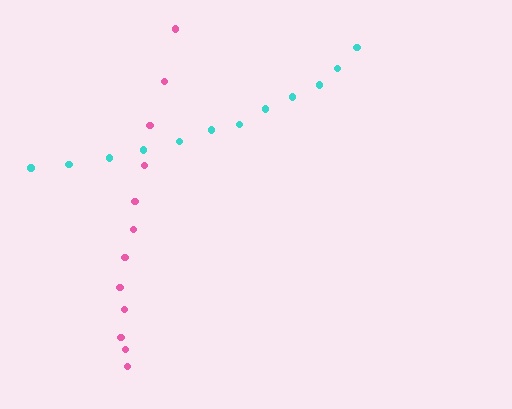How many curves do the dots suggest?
There are 2 distinct paths.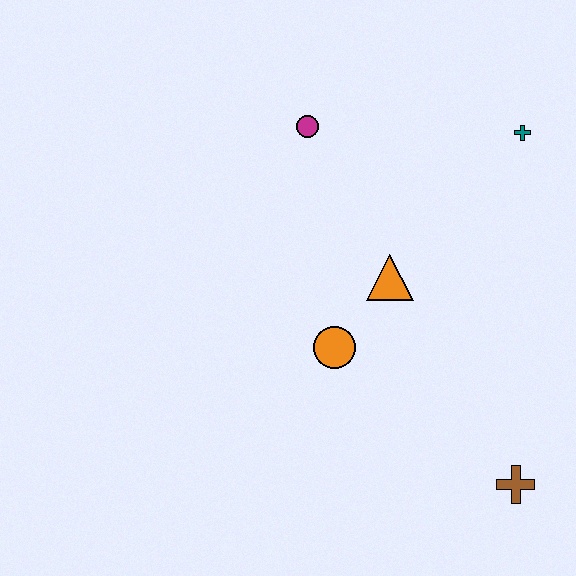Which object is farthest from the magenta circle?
The brown cross is farthest from the magenta circle.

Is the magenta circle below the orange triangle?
No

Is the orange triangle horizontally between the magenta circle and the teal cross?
Yes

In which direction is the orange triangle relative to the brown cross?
The orange triangle is above the brown cross.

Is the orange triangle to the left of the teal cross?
Yes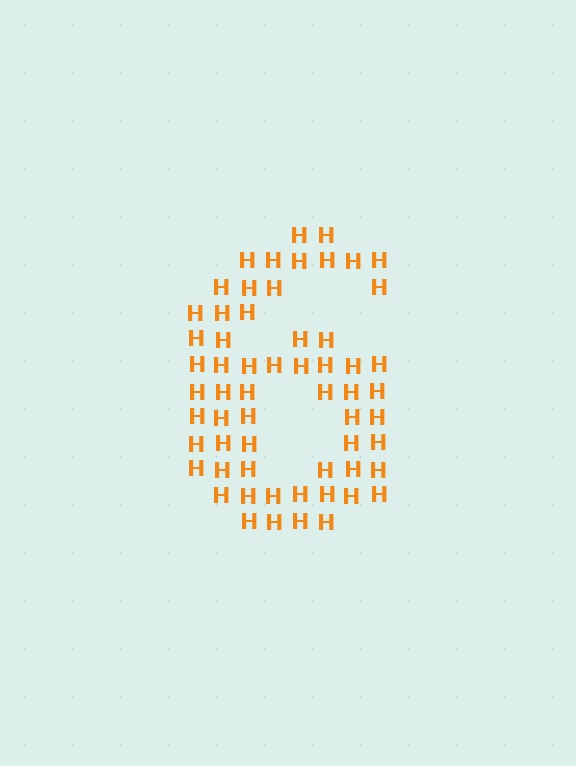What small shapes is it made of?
It is made of small letter H's.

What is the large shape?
The large shape is the digit 6.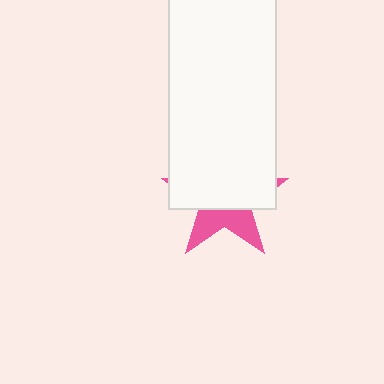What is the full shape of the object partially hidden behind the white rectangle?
The partially hidden object is a pink star.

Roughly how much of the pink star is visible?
A small part of it is visible (roughly 36%).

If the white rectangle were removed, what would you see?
You would see the complete pink star.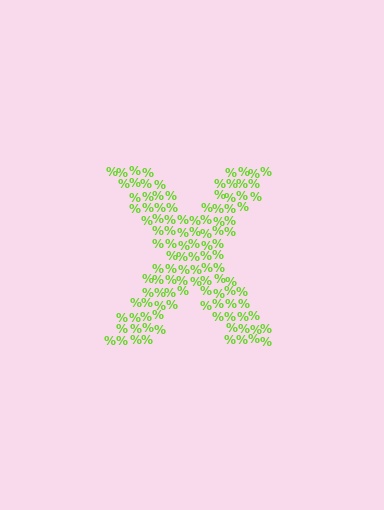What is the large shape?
The large shape is the letter X.